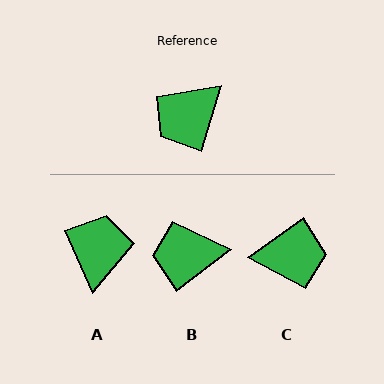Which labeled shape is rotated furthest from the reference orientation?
C, about 143 degrees away.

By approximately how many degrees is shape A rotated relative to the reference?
Approximately 139 degrees clockwise.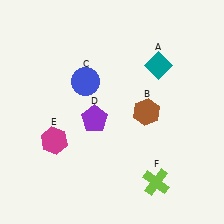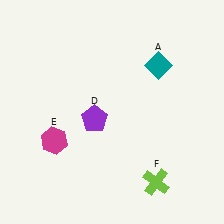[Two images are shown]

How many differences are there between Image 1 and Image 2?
There are 2 differences between the two images.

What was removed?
The brown hexagon (B), the blue circle (C) were removed in Image 2.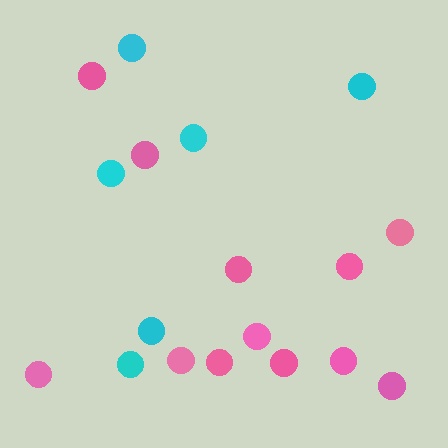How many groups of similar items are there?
There are 2 groups: one group of pink circles (12) and one group of cyan circles (6).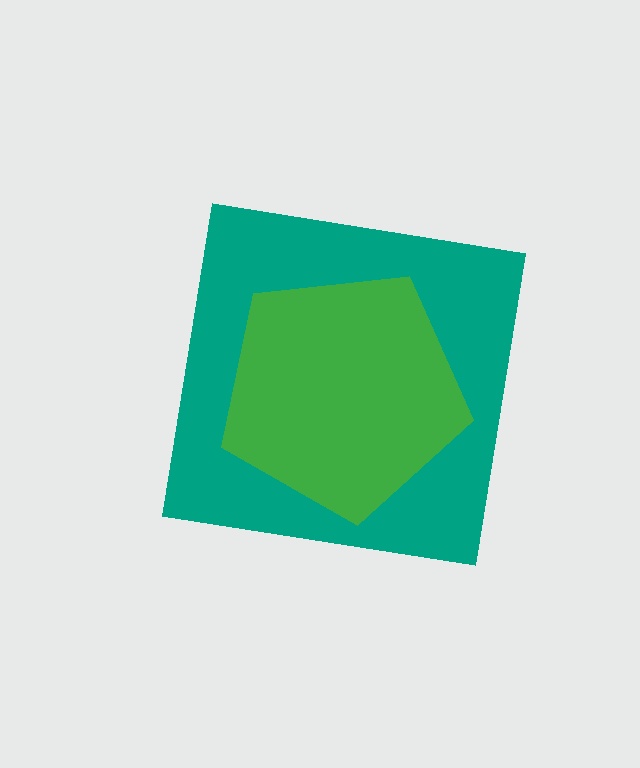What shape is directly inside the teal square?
The green pentagon.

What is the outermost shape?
The teal square.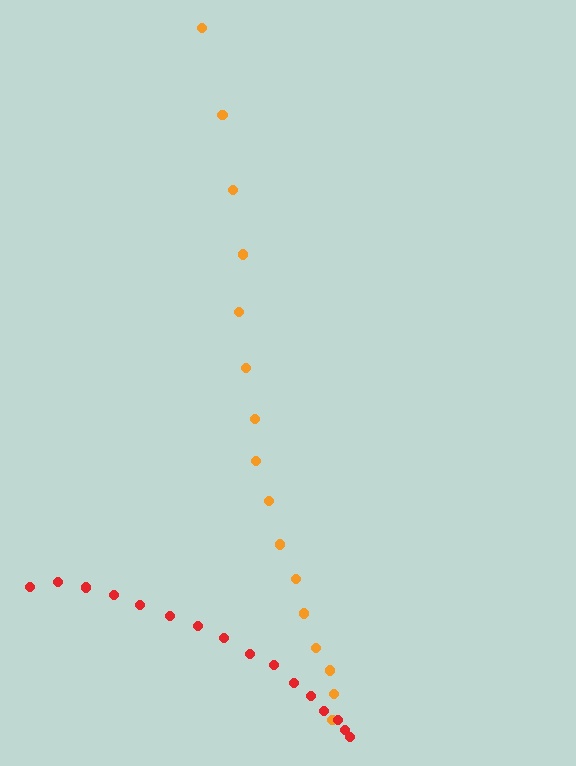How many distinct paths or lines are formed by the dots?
There are 2 distinct paths.